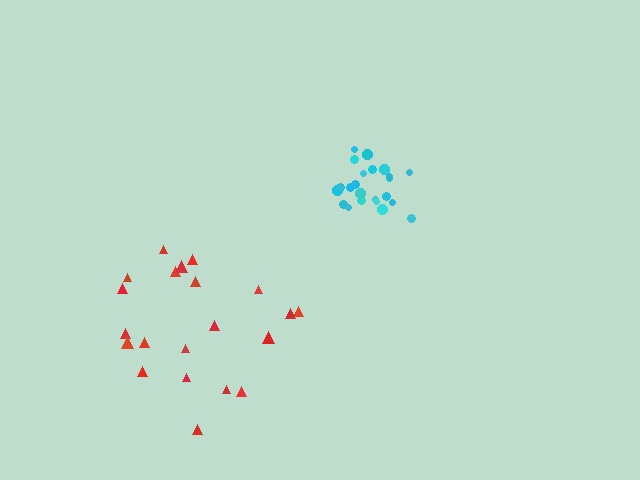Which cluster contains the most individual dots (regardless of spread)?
Cyan (23).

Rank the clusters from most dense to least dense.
cyan, red.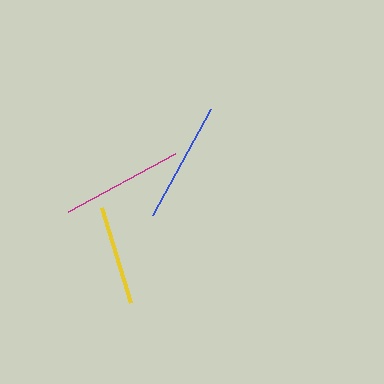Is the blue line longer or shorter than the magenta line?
The magenta line is longer than the blue line.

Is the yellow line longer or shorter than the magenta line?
The magenta line is longer than the yellow line.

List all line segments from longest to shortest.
From longest to shortest: magenta, blue, yellow.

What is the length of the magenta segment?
The magenta segment is approximately 122 pixels long.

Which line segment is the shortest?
The yellow line is the shortest at approximately 99 pixels.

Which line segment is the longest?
The magenta line is the longest at approximately 122 pixels.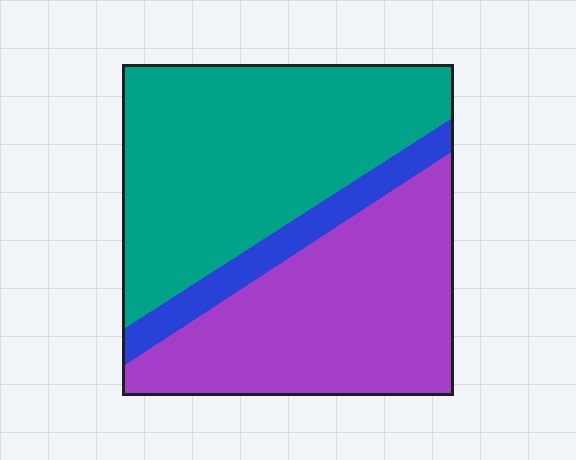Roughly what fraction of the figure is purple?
Purple covers roughly 40% of the figure.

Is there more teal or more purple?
Teal.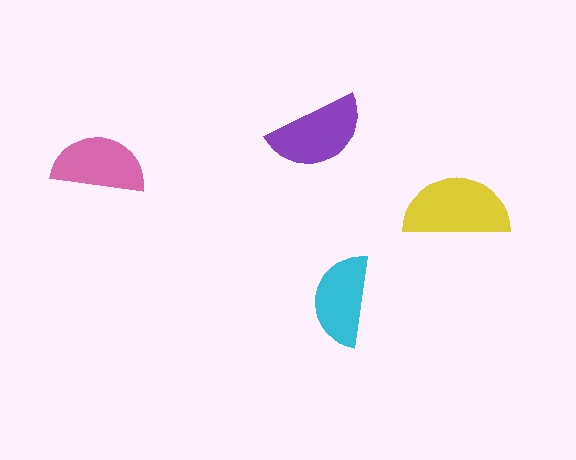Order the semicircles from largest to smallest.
the yellow one, the purple one, the pink one, the cyan one.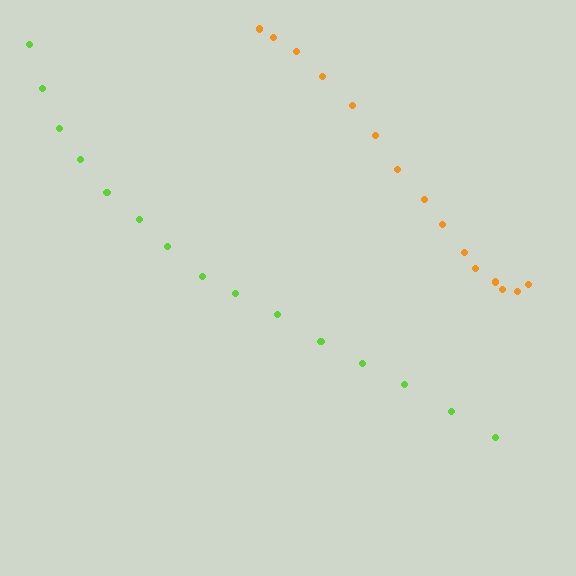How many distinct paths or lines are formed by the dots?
There are 2 distinct paths.